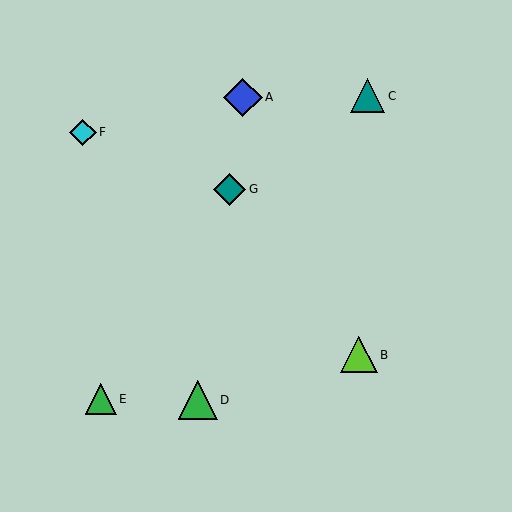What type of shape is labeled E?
Shape E is a green triangle.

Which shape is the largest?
The green triangle (labeled D) is the largest.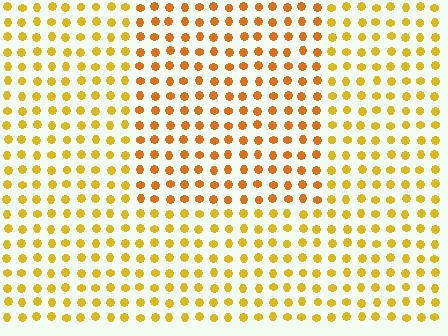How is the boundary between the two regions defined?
The boundary is defined purely by a slight shift in hue (about 23 degrees). Spacing, size, and orientation are identical on both sides.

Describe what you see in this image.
The image is filled with small yellow elements in a uniform arrangement. A rectangle-shaped region is visible where the elements are tinted to a slightly different hue, forming a subtle color boundary.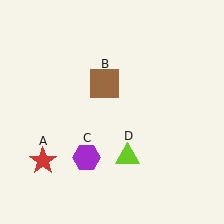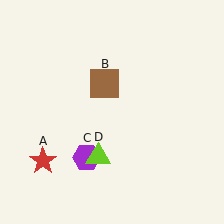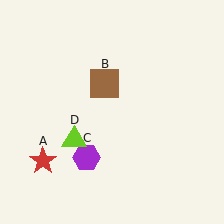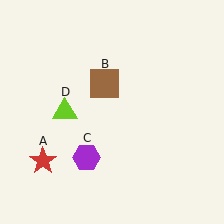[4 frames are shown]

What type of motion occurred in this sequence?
The lime triangle (object D) rotated clockwise around the center of the scene.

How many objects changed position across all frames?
1 object changed position: lime triangle (object D).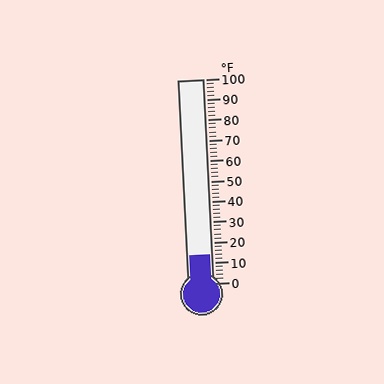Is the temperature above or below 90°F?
The temperature is below 90°F.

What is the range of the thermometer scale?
The thermometer scale ranges from 0°F to 100°F.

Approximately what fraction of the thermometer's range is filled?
The thermometer is filled to approximately 15% of its range.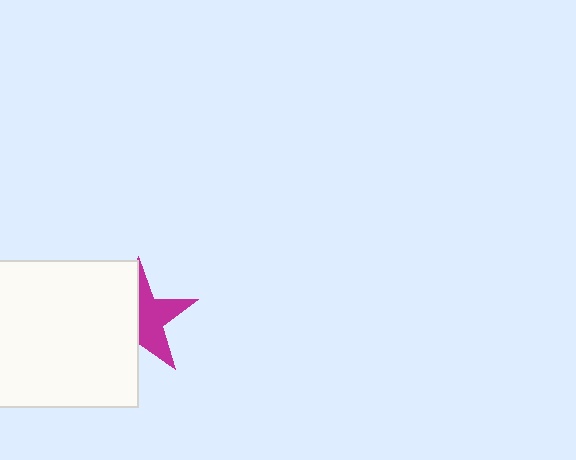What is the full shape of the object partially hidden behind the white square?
The partially hidden object is a magenta star.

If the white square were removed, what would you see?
You would see the complete magenta star.